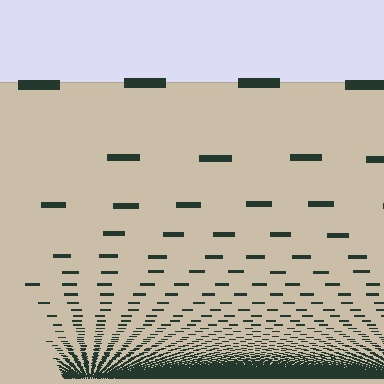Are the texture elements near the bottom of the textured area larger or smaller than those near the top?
Smaller. The gradient is inverted — elements near the bottom are smaller and denser.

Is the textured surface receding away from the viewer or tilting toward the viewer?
The surface appears to tilt toward the viewer. Texture elements get larger and sparser toward the top.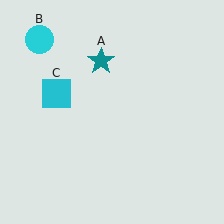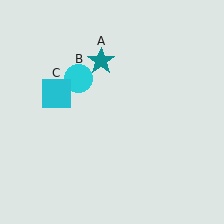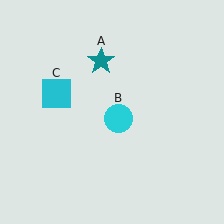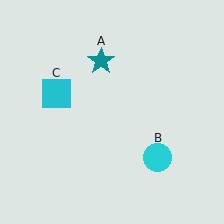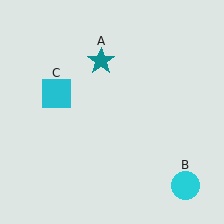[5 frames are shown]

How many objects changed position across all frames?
1 object changed position: cyan circle (object B).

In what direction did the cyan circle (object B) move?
The cyan circle (object B) moved down and to the right.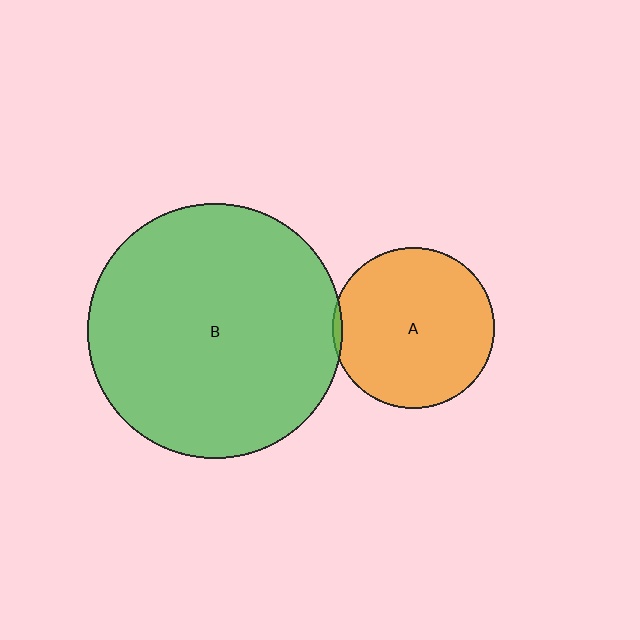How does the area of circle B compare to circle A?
Approximately 2.5 times.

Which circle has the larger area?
Circle B (green).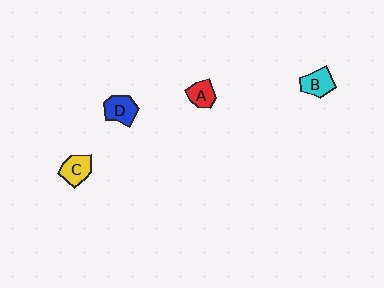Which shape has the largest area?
Shape D (blue).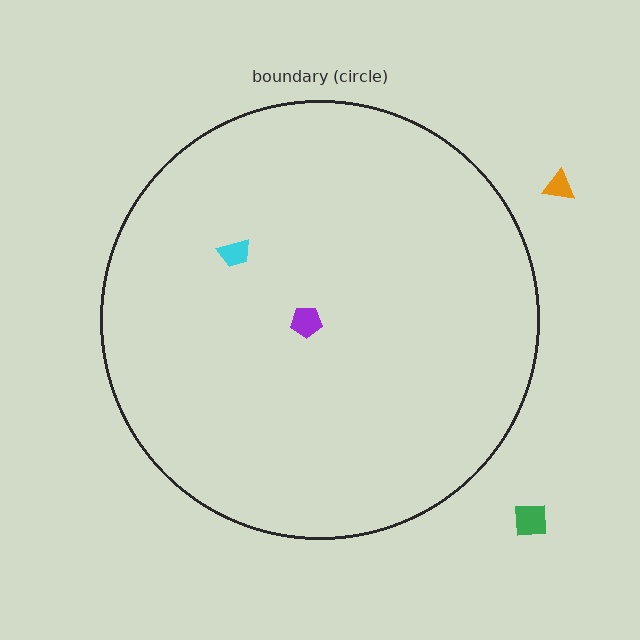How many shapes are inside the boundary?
2 inside, 2 outside.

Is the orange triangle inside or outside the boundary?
Outside.